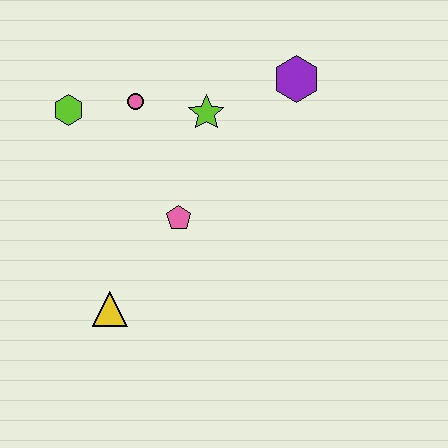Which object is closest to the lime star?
The pink circle is closest to the lime star.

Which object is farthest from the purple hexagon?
The yellow triangle is farthest from the purple hexagon.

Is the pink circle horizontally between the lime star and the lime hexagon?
Yes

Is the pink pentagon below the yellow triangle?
No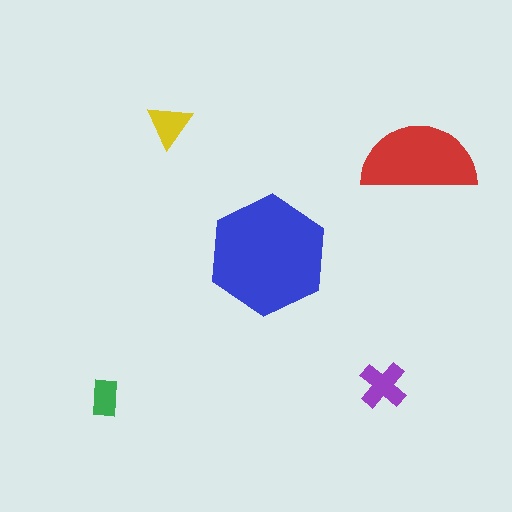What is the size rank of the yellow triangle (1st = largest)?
4th.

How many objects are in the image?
There are 5 objects in the image.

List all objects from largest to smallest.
The blue hexagon, the red semicircle, the purple cross, the yellow triangle, the green rectangle.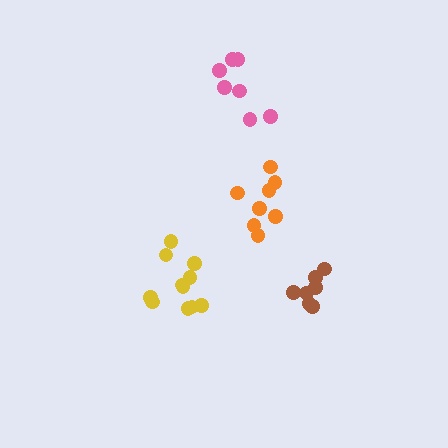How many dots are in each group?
Group 1: 7 dots, Group 2: 11 dots, Group 3: 7 dots, Group 4: 8 dots (33 total).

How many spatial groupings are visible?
There are 4 spatial groupings.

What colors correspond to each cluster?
The clusters are colored: pink, yellow, brown, orange.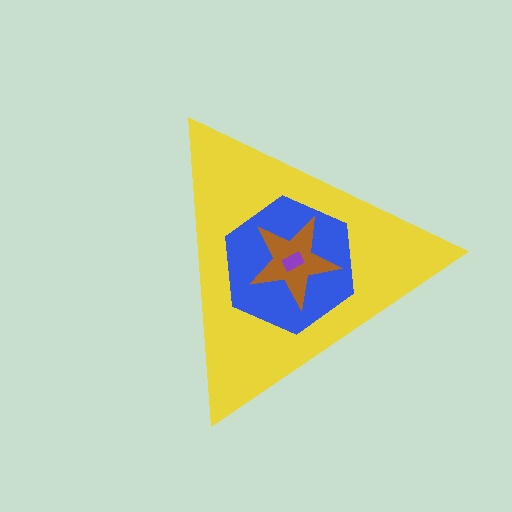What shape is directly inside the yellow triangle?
The blue hexagon.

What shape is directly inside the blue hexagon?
The brown star.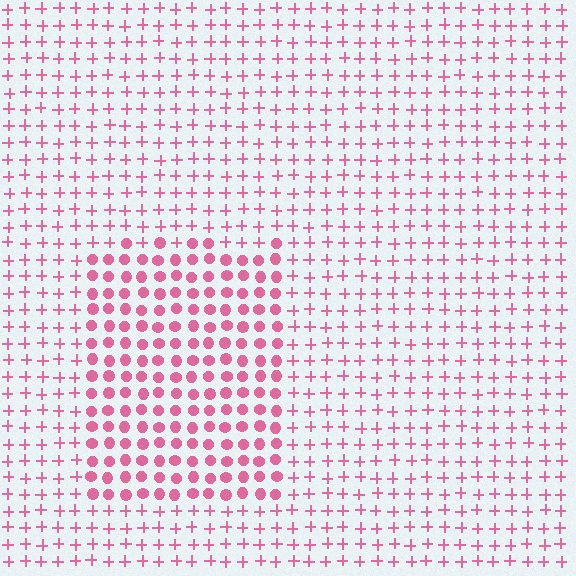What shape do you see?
I see a rectangle.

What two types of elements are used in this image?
The image uses circles inside the rectangle region and plus signs outside it.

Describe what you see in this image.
The image is filled with small pink elements arranged in a uniform grid. A rectangle-shaped region contains circles, while the surrounding area contains plus signs. The boundary is defined purely by the change in element shape.